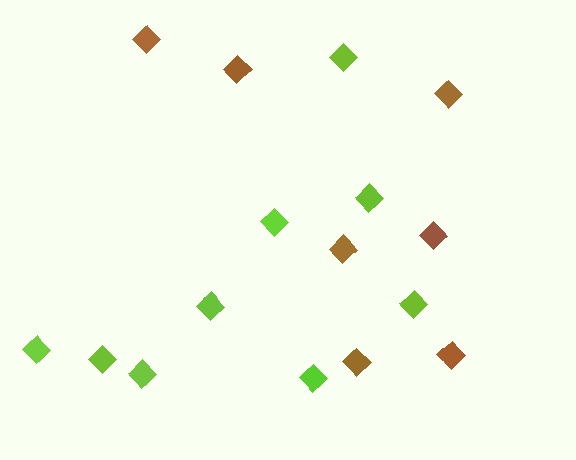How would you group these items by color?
There are 2 groups: one group of brown diamonds (7) and one group of lime diamonds (9).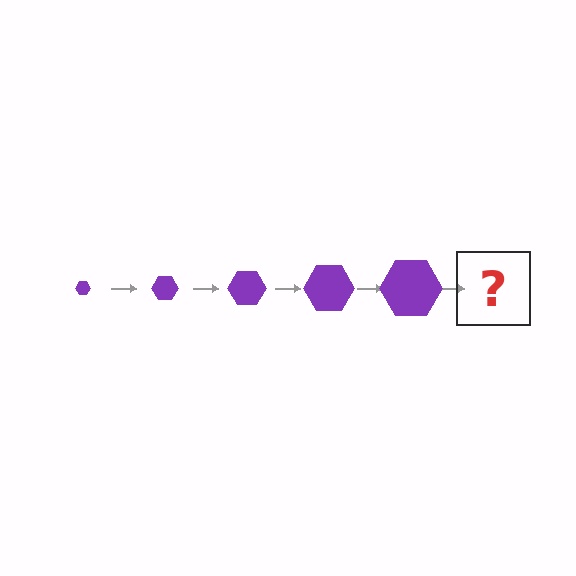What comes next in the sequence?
The next element should be a purple hexagon, larger than the previous one.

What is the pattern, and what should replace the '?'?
The pattern is that the hexagon gets progressively larger each step. The '?' should be a purple hexagon, larger than the previous one.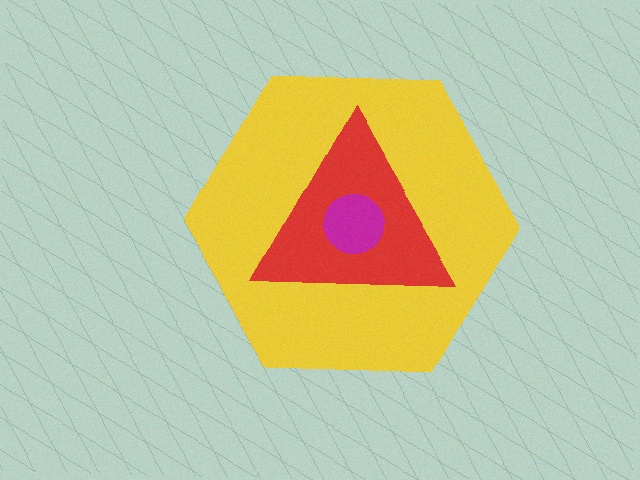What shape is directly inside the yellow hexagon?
The red triangle.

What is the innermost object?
The magenta circle.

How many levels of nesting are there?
3.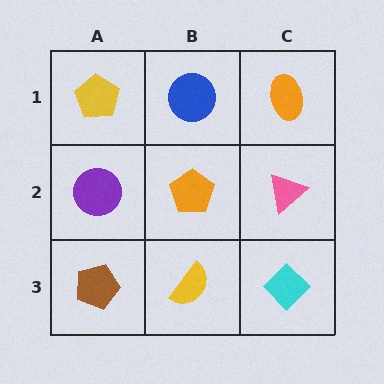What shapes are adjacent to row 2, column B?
A blue circle (row 1, column B), a yellow semicircle (row 3, column B), a purple circle (row 2, column A), a pink triangle (row 2, column C).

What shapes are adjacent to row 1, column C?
A pink triangle (row 2, column C), a blue circle (row 1, column B).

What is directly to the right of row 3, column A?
A yellow semicircle.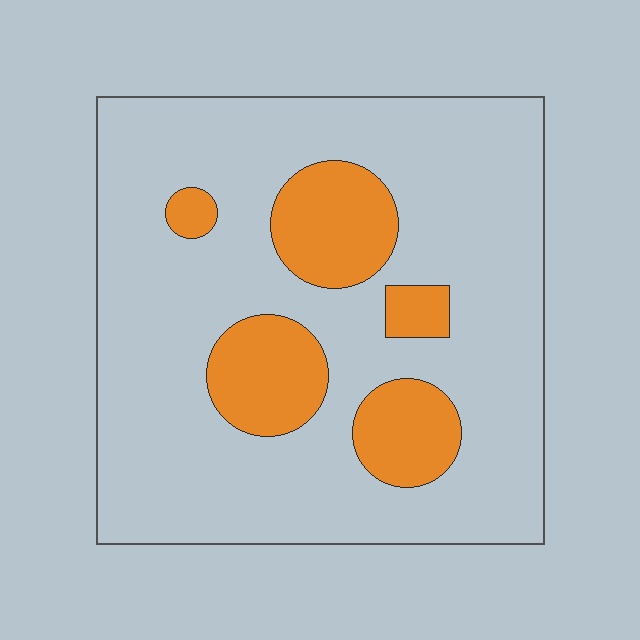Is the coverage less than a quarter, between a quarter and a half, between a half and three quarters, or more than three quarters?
Less than a quarter.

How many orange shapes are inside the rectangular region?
5.